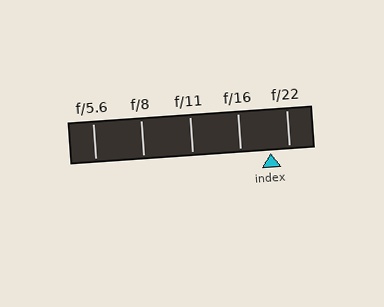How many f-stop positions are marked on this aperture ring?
There are 5 f-stop positions marked.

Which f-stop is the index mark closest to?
The index mark is closest to f/22.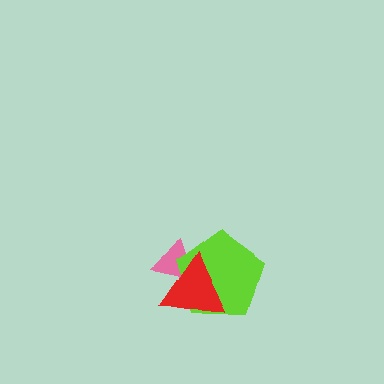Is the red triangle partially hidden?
No, no other shape covers it.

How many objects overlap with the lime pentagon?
2 objects overlap with the lime pentagon.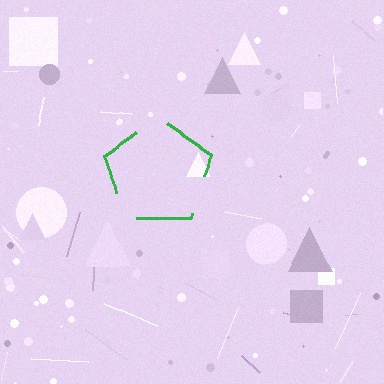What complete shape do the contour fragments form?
The contour fragments form a pentagon.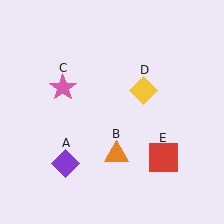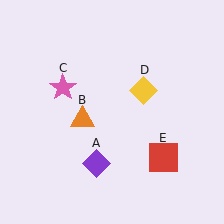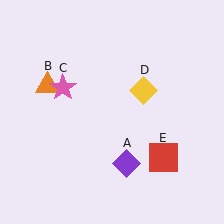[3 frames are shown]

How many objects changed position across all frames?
2 objects changed position: purple diamond (object A), orange triangle (object B).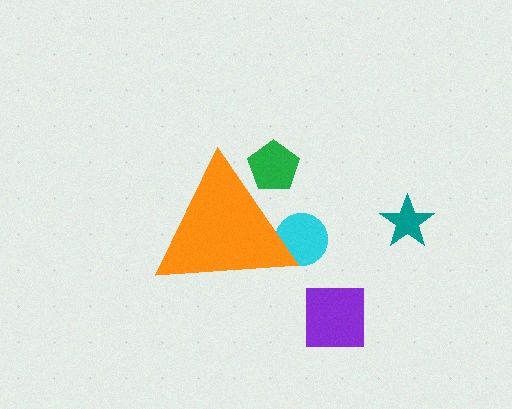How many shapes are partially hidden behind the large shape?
2 shapes are partially hidden.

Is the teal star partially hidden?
No, the teal star is fully visible.